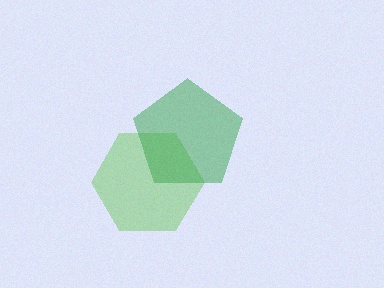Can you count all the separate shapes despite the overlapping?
Yes, there are 2 separate shapes.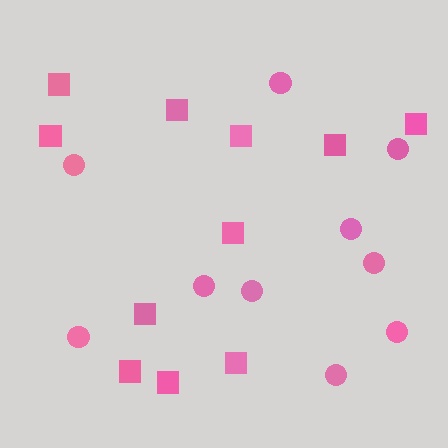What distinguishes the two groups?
There are 2 groups: one group of circles (10) and one group of squares (11).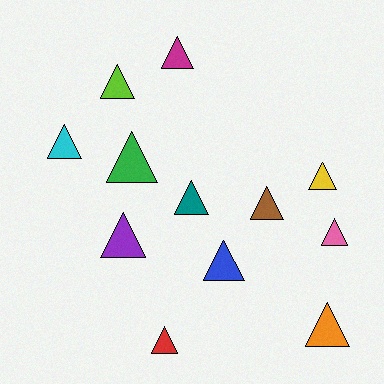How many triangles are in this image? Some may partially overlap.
There are 12 triangles.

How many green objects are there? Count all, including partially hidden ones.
There is 1 green object.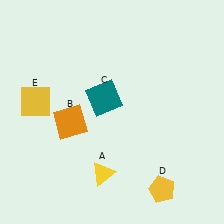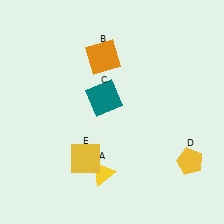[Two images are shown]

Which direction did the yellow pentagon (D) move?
The yellow pentagon (D) moved up.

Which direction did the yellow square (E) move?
The yellow square (E) moved down.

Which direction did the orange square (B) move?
The orange square (B) moved up.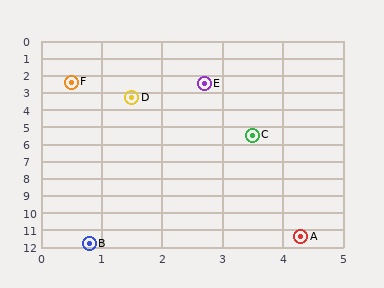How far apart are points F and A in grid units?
Points F and A are about 9.8 grid units apart.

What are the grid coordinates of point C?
Point C is at approximately (3.5, 5.5).